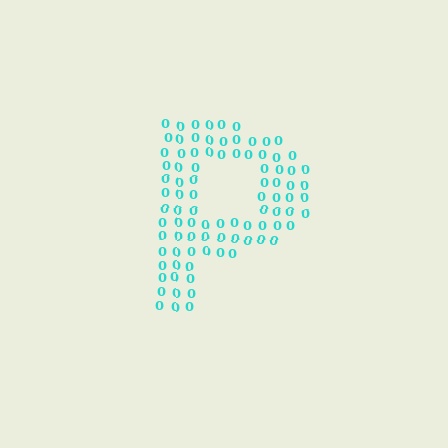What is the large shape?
The large shape is the letter P.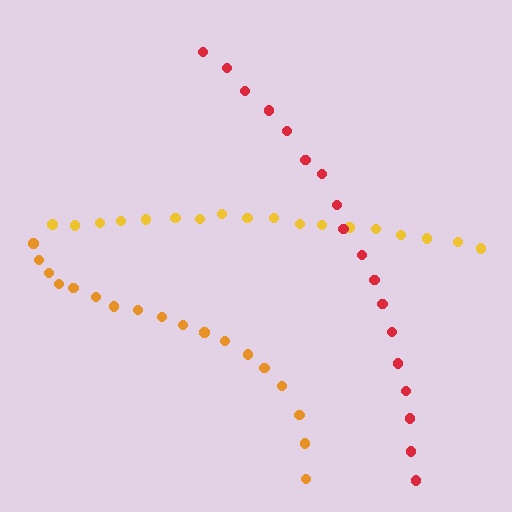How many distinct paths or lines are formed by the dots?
There are 3 distinct paths.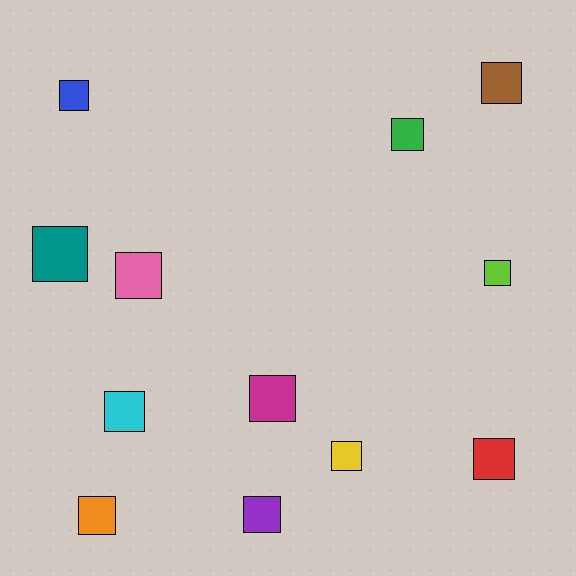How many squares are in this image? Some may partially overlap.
There are 12 squares.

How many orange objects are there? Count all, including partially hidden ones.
There is 1 orange object.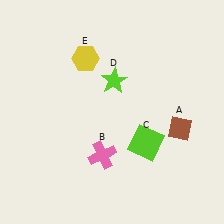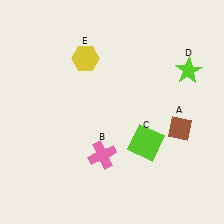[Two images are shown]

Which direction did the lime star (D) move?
The lime star (D) moved right.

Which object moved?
The lime star (D) moved right.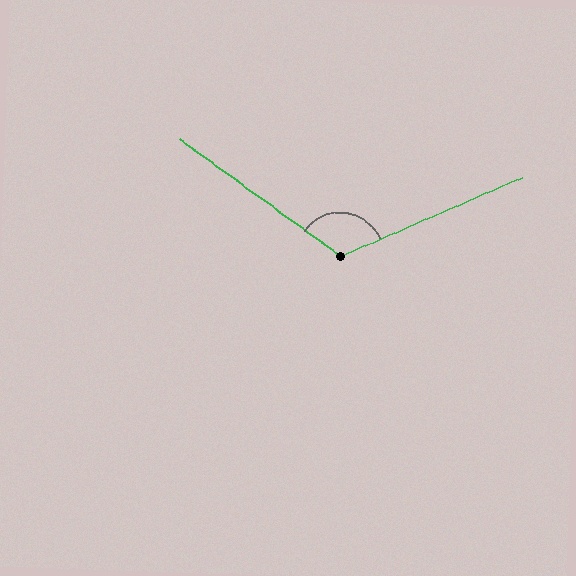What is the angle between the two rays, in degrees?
Approximately 120 degrees.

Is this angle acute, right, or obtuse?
It is obtuse.